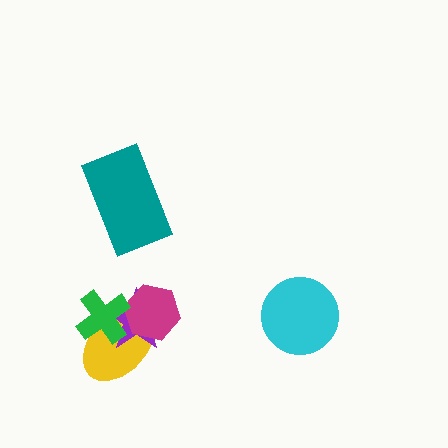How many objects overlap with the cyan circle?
0 objects overlap with the cyan circle.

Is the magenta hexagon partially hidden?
Yes, it is partially covered by another shape.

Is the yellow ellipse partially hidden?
Yes, it is partially covered by another shape.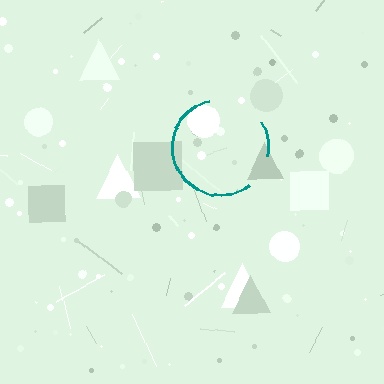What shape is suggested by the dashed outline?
The dashed outline suggests a circle.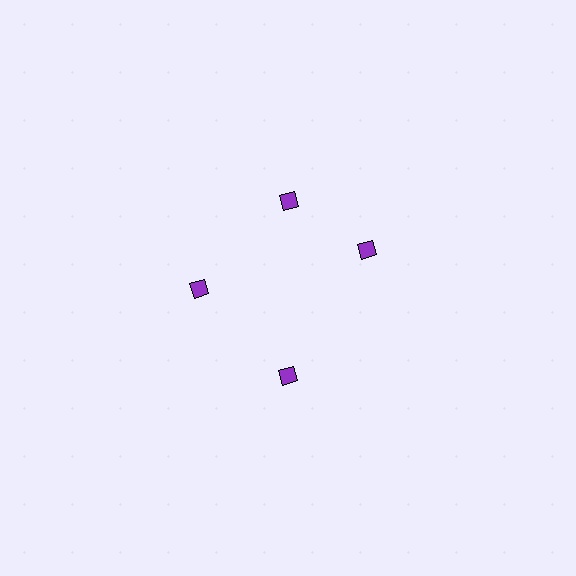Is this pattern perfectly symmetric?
No. The 4 purple diamonds are arranged in a ring, but one element near the 3 o'clock position is rotated out of alignment along the ring, breaking the 4-fold rotational symmetry.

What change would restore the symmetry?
The symmetry would be restored by rotating it back into even spacing with its neighbors so that all 4 diamonds sit at equal angles and equal distance from the center.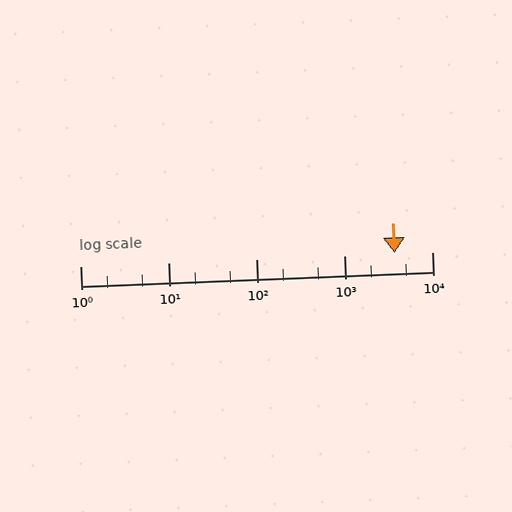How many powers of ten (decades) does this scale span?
The scale spans 4 decades, from 1 to 10000.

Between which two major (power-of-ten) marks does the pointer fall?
The pointer is between 1000 and 10000.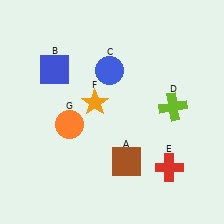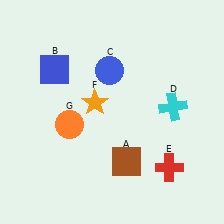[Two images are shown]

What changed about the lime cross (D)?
In Image 1, D is lime. In Image 2, it changed to cyan.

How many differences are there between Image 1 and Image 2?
There is 1 difference between the two images.